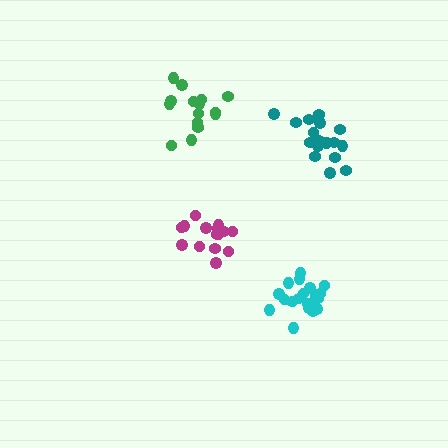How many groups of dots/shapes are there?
There are 4 groups.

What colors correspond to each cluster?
The clusters are colored: green, magenta, cyan, teal.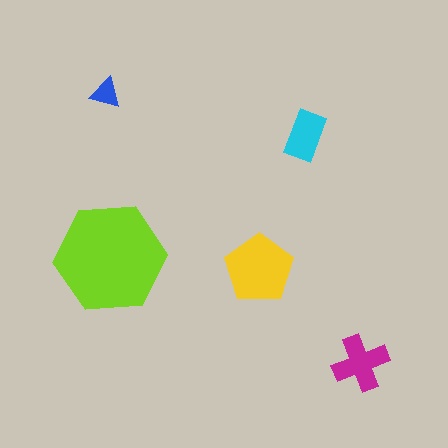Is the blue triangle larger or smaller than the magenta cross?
Smaller.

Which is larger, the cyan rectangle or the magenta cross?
The magenta cross.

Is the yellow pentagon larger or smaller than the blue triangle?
Larger.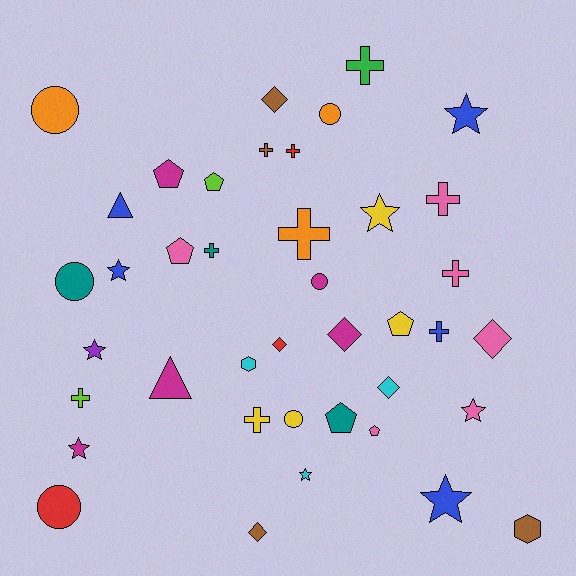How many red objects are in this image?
There are 3 red objects.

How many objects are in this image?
There are 40 objects.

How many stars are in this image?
There are 8 stars.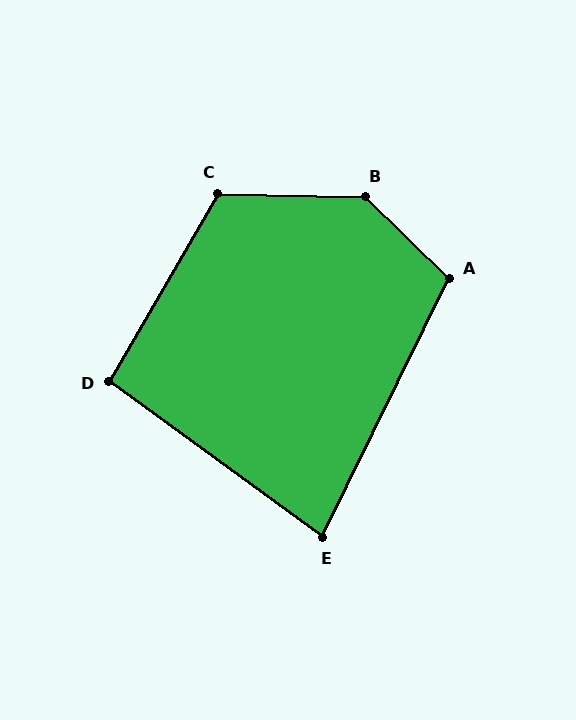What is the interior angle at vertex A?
Approximately 108 degrees (obtuse).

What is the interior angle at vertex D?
Approximately 96 degrees (obtuse).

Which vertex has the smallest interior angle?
E, at approximately 80 degrees.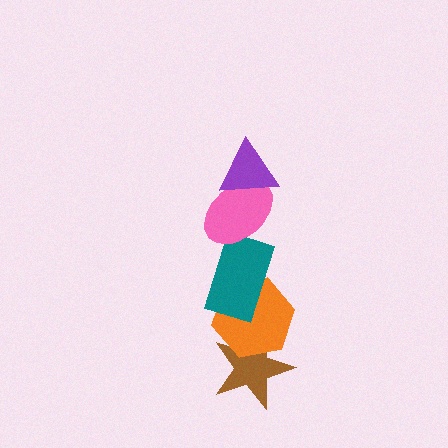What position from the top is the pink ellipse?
The pink ellipse is 2nd from the top.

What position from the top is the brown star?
The brown star is 5th from the top.